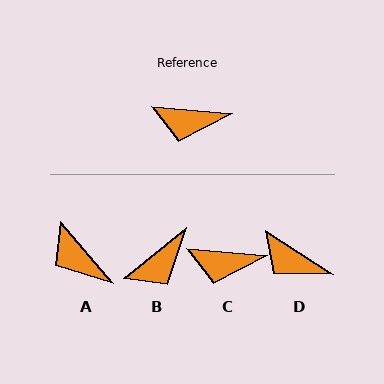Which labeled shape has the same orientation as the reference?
C.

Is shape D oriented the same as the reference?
No, it is off by about 27 degrees.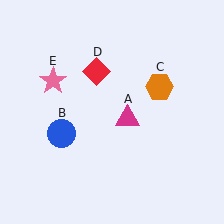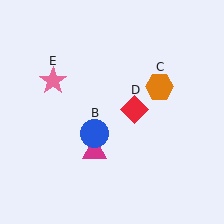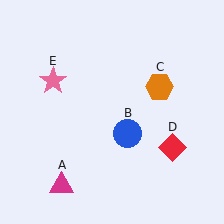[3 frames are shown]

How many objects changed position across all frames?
3 objects changed position: magenta triangle (object A), blue circle (object B), red diamond (object D).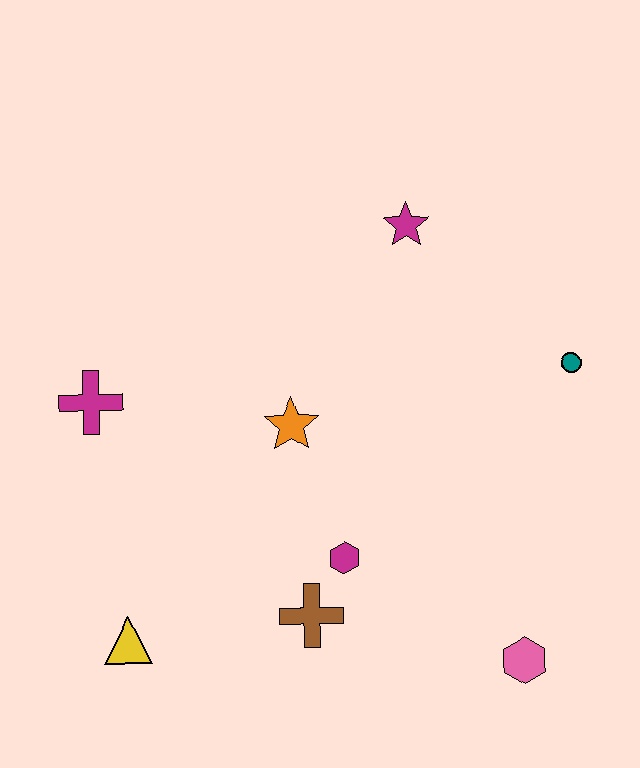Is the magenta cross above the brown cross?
Yes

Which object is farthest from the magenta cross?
The pink hexagon is farthest from the magenta cross.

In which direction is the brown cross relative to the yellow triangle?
The brown cross is to the right of the yellow triangle.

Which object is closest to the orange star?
The magenta hexagon is closest to the orange star.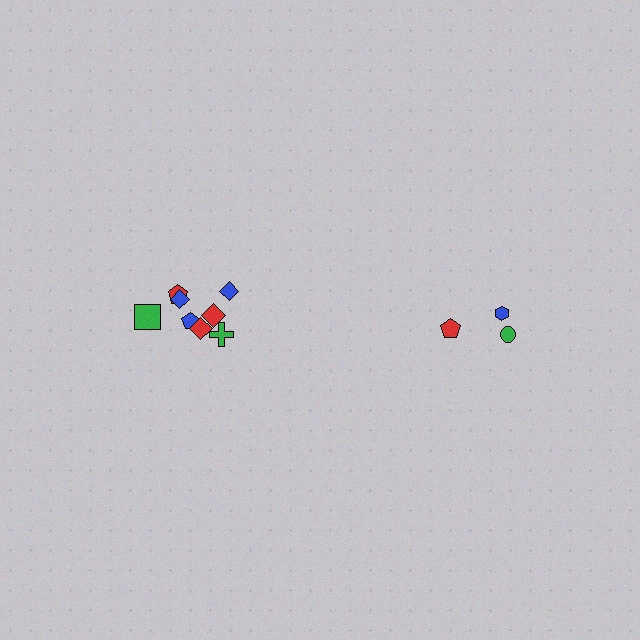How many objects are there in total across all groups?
There are 11 objects.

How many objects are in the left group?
There are 8 objects.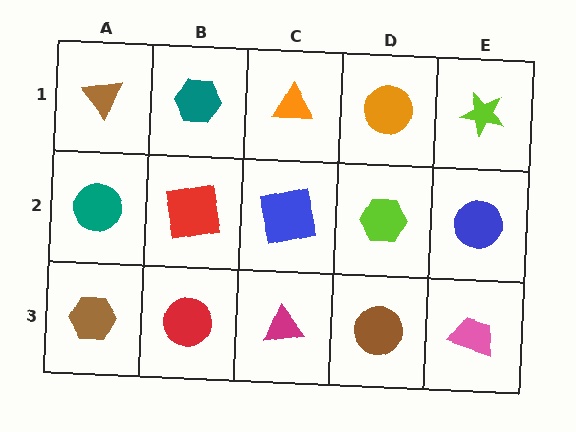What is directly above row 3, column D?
A lime hexagon.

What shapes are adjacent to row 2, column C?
An orange triangle (row 1, column C), a magenta triangle (row 3, column C), a red square (row 2, column B), a lime hexagon (row 2, column D).